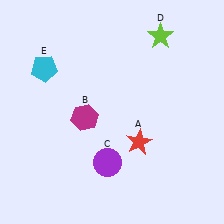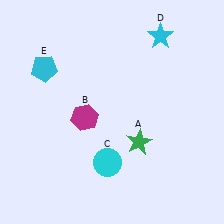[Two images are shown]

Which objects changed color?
A changed from red to green. C changed from purple to cyan. D changed from lime to cyan.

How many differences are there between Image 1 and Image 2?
There are 3 differences between the two images.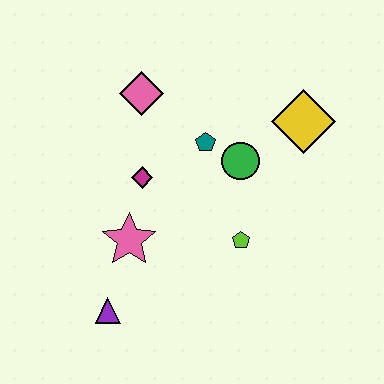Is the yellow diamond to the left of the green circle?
No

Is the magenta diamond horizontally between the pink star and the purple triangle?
No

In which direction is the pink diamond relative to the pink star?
The pink diamond is above the pink star.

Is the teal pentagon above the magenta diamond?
Yes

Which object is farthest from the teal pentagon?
The purple triangle is farthest from the teal pentagon.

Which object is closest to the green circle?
The teal pentagon is closest to the green circle.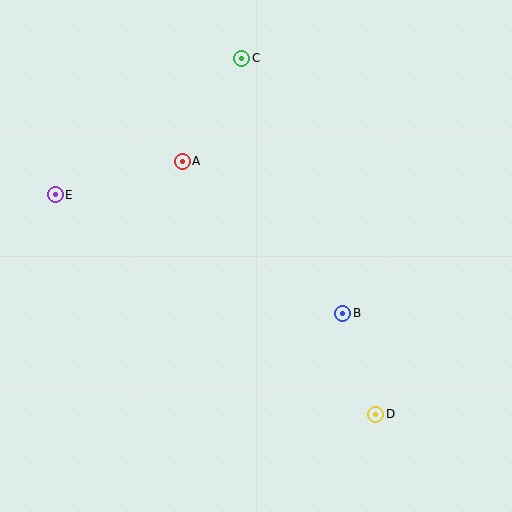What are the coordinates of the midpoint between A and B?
The midpoint between A and B is at (263, 237).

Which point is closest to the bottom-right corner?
Point D is closest to the bottom-right corner.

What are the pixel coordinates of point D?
Point D is at (376, 414).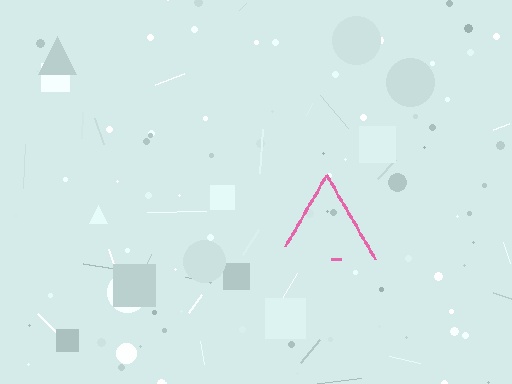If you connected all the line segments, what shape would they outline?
They would outline a triangle.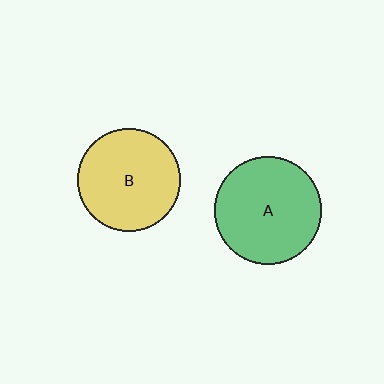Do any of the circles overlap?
No, none of the circles overlap.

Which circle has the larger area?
Circle A (green).